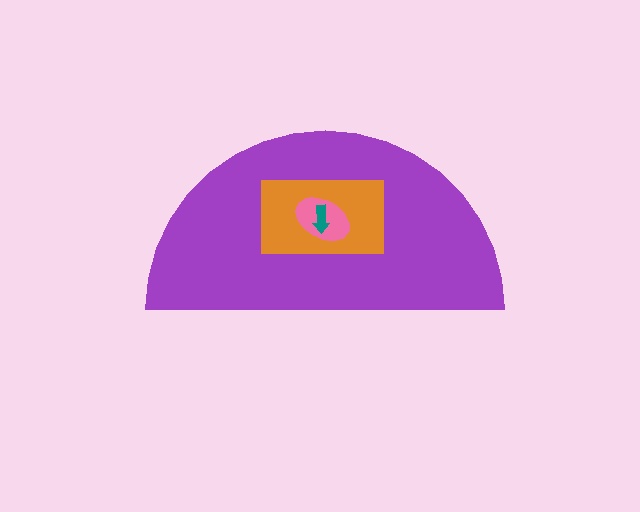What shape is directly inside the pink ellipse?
The teal arrow.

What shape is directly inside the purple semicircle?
The orange rectangle.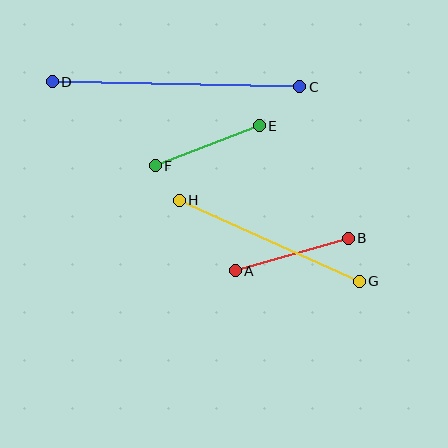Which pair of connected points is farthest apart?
Points C and D are farthest apart.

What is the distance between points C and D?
The distance is approximately 247 pixels.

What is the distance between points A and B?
The distance is approximately 117 pixels.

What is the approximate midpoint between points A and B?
The midpoint is at approximately (292, 255) pixels.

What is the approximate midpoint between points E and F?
The midpoint is at approximately (207, 146) pixels.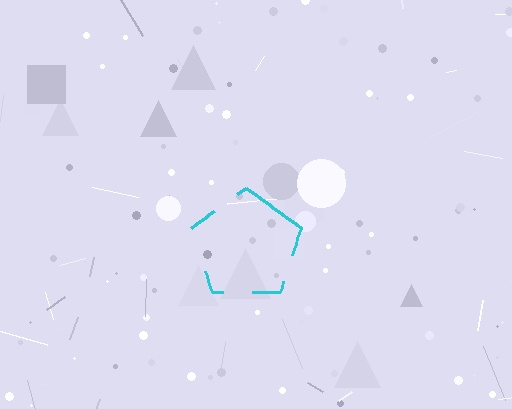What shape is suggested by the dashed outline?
The dashed outline suggests a pentagon.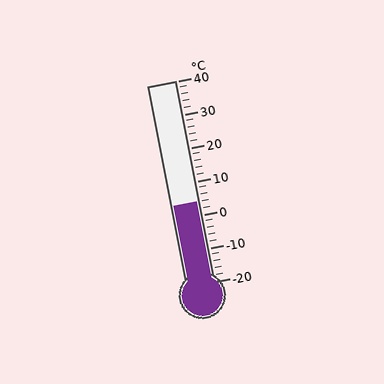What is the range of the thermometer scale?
The thermometer scale ranges from -20°C to 40°C.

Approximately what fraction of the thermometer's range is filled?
The thermometer is filled to approximately 40% of its range.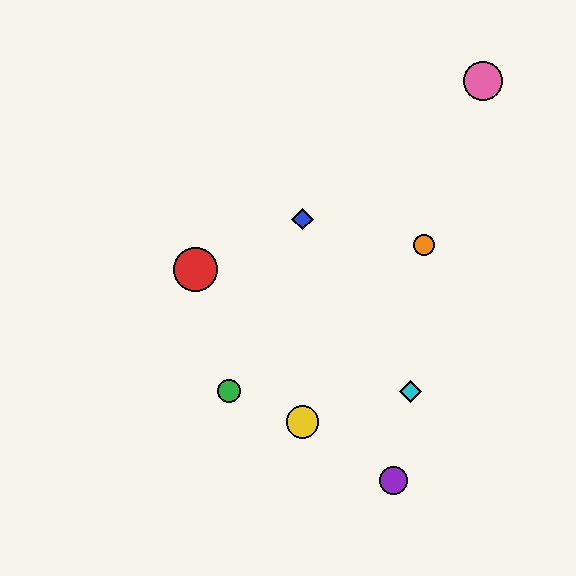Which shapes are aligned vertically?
The blue diamond, the yellow circle are aligned vertically.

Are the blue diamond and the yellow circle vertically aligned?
Yes, both are at x≈302.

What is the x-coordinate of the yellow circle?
The yellow circle is at x≈302.